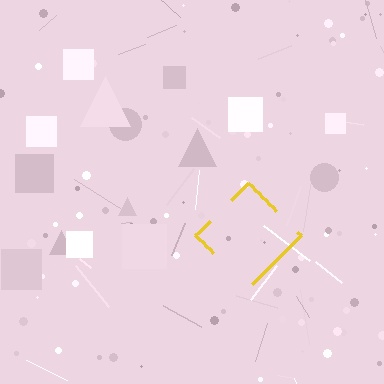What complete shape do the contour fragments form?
The contour fragments form a diamond.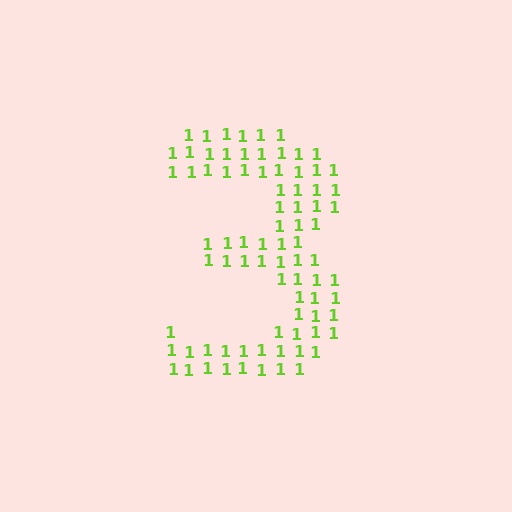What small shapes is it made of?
It is made of small digit 1's.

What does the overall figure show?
The overall figure shows the digit 3.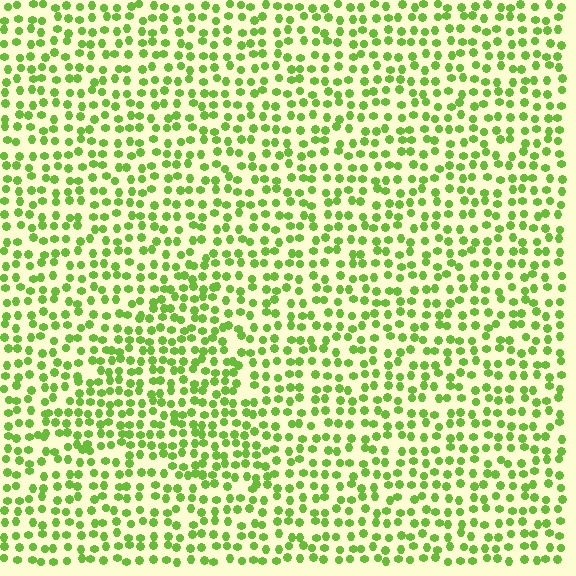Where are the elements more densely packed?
The elements are more densely packed inside the triangle boundary.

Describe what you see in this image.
The image contains small lime elements arranged at two different densities. A triangle-shaped region is visible where the elements are more densely packed than the surrounding area.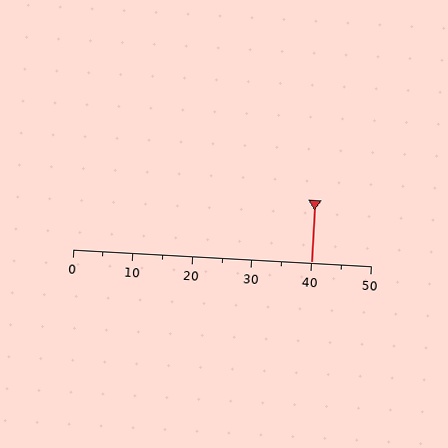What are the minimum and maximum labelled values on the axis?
The axis runs from 0 to 50.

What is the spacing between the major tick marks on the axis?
The major ticks are spaced 10 apart.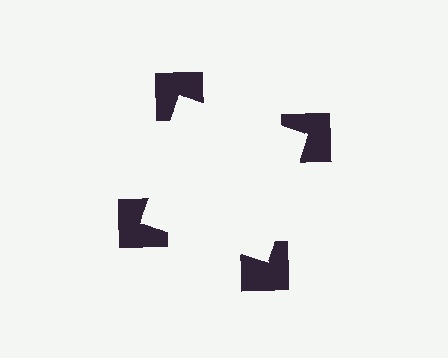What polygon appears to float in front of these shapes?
An illusory square — its edges are inferred from the aligned wedge cuts in the notched squares, not physically drawn.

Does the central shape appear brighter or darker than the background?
It typically appears slightly brighter than the background, even though no actual brightness change is drawn.